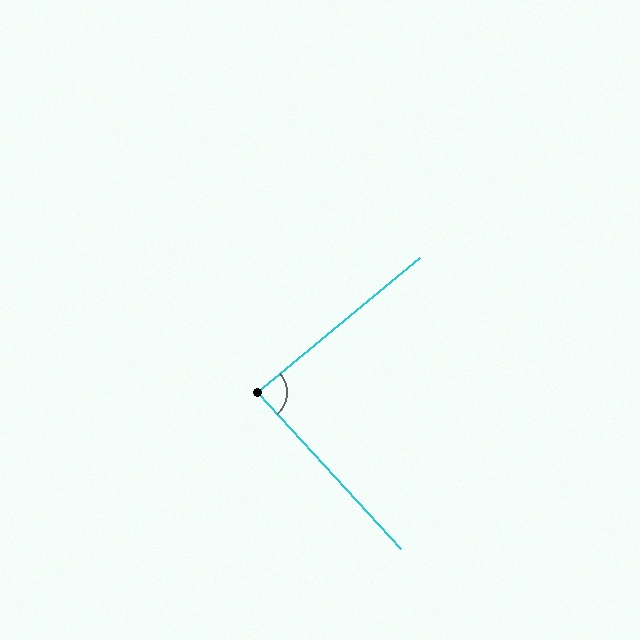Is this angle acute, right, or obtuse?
It is approximately a right angle.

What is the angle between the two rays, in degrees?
Approximately 87 degrees.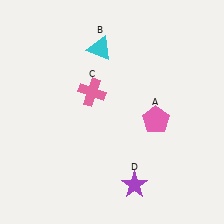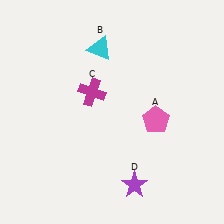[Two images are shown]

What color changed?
The cross (C) changed from pink in Image 1 to magenta in Image 2.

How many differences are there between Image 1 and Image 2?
There is 1 difference between the two images.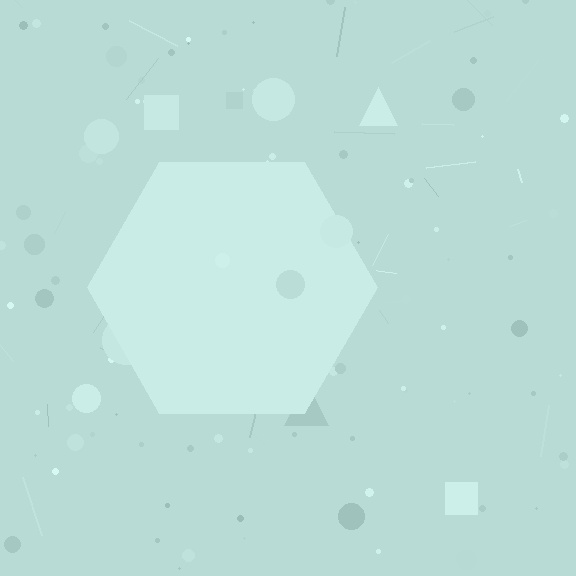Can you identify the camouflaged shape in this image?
The camouflaged shape is a hexagon.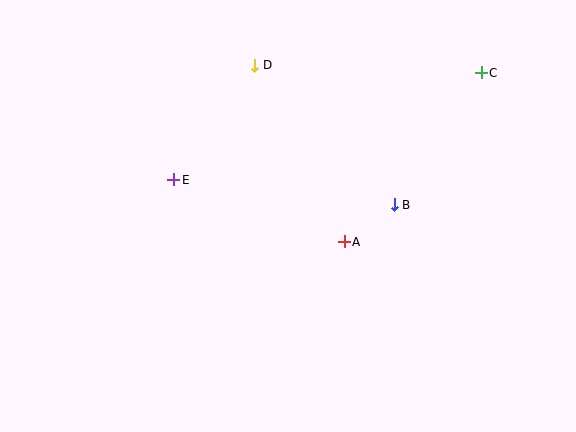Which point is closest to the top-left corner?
Point E is closest to the top-left corner.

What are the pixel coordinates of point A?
Point A is at (344, 242).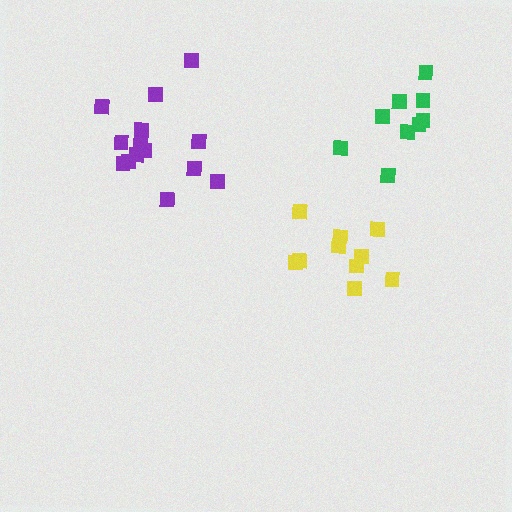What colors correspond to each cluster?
The clusters are colored: purple, yellow, green.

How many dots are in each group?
Group 1: 14 dots, Group 2: 10 dots, Group 3: 9 dots (33 total).